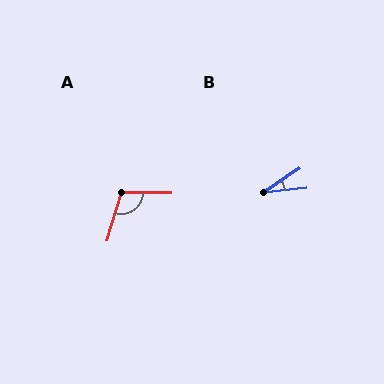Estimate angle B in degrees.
Approximately 28 degrees.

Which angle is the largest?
A, at approximately 106 degrees.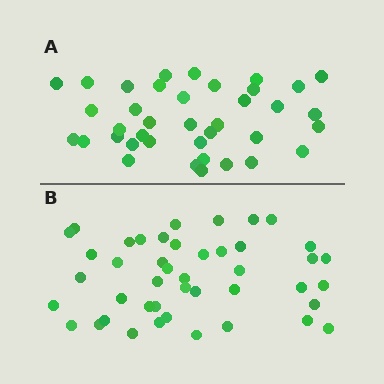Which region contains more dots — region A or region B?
Region B (the bottom region) has more dots.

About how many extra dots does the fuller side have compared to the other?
Region B has about 6 more dots than region A.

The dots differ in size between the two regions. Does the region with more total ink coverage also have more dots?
No. Region A has more total ink coverage because its dots are larger, but region B actually contains more individual dots. Total area can be misleading — the number of items is what matters here.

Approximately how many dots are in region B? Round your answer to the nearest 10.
About 40 dots. (The exact count is 44, which rounds to 40.)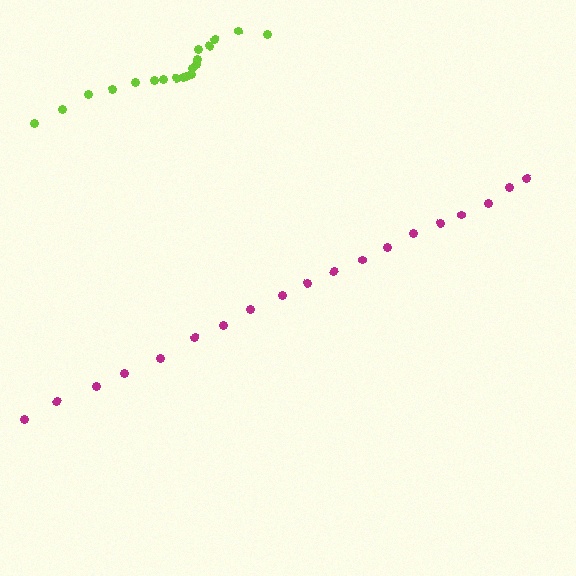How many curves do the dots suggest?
There are 2 distinct paths.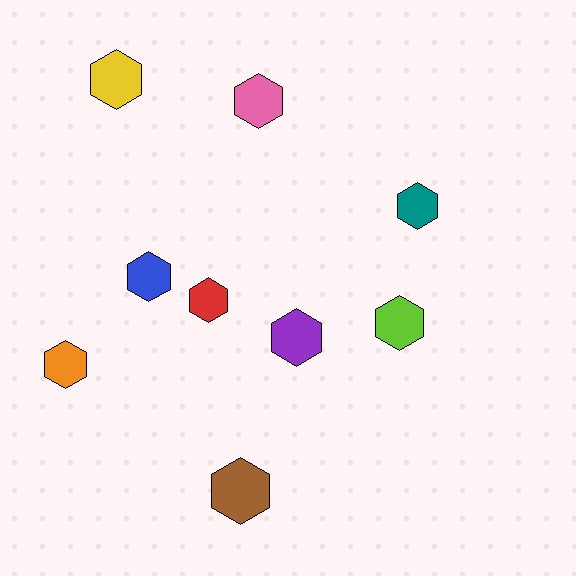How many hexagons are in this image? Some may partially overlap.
There are 9 hexagons.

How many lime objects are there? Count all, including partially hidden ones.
There is 1 lime object.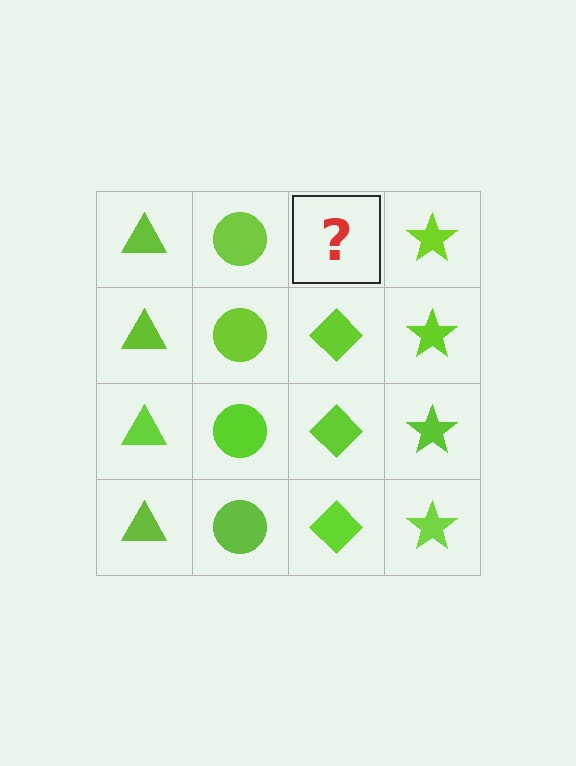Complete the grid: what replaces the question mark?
The question mark should be replaced with a lime diamond.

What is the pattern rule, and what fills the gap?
The rule is that each column has a consistent shape. The gap should be filled with a lime diamond.